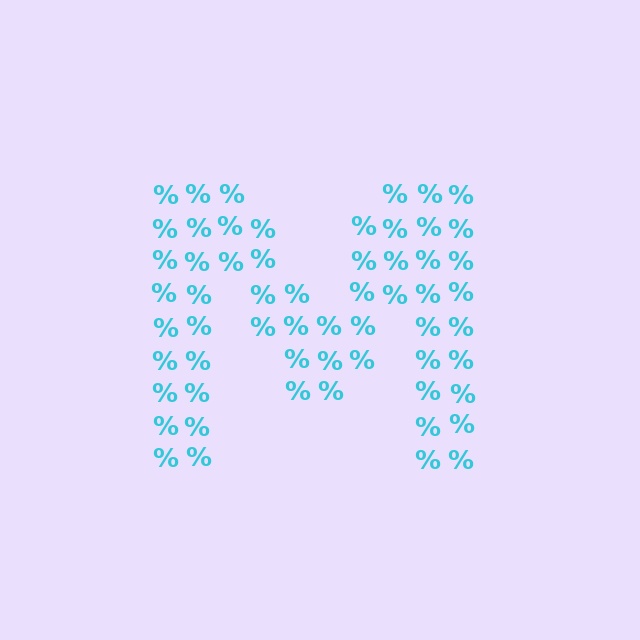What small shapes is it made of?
It is made of small percent signs.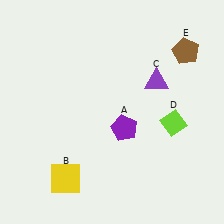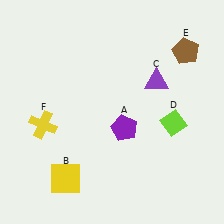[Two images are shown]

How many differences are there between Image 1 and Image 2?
There is 1 difference between the two images.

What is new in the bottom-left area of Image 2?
A yellow cross (F) was added in the bottom-left area of Image 2.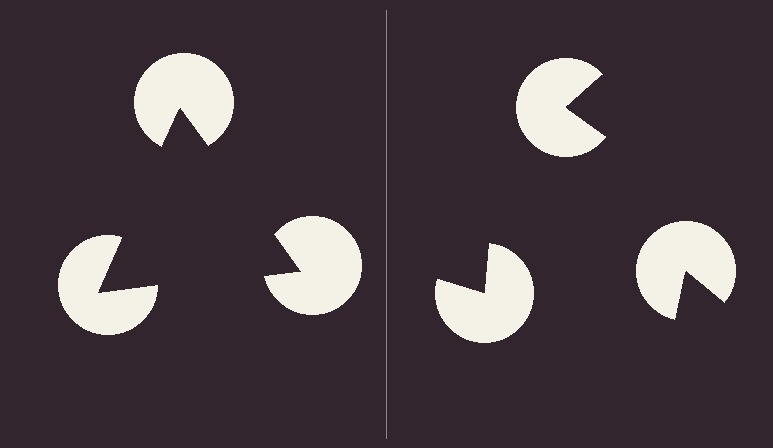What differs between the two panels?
The pac-man discs are positioned identically on both sides; only the wedge orientations differ. On the left they align to a triangle; on the right they are misaligned.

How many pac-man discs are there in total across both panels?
6 — 3 on each side.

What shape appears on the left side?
An illusory triangle.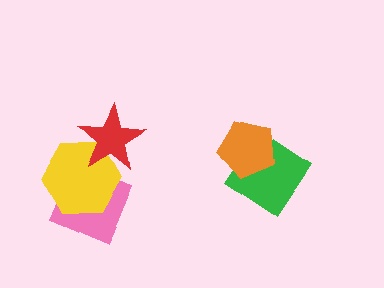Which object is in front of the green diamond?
The orange pentagon is in front of the green diamond.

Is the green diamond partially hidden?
Yes, it is partially covered by another shape.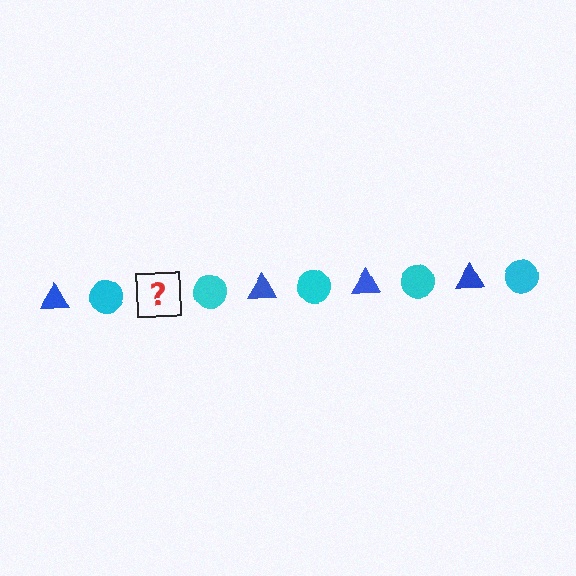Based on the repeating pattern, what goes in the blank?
The blank should be a blue triangle.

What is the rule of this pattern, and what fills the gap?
The rule is that the pattern alternates between blue triangle and cyan circle. The gap should be filled with a blue triangle.